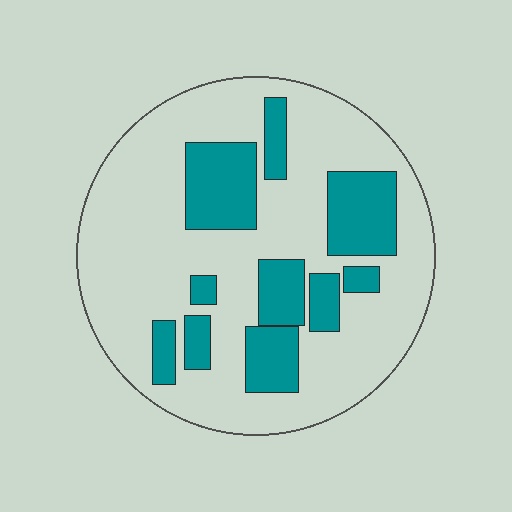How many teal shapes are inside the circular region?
10.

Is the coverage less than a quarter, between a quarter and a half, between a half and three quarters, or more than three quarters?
Between a quarter and a half.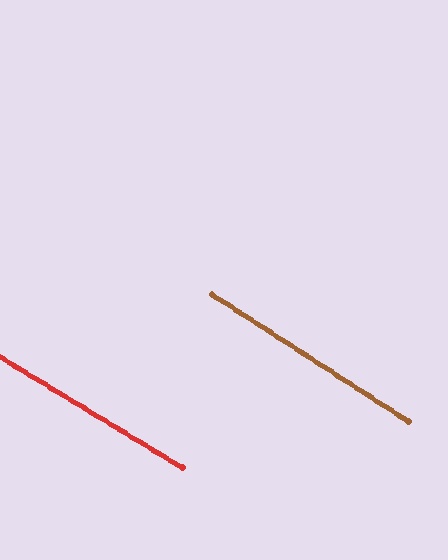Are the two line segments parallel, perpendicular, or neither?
Parallel — their directions differ by only 1.8°.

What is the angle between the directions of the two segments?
Approximately 2 degrees.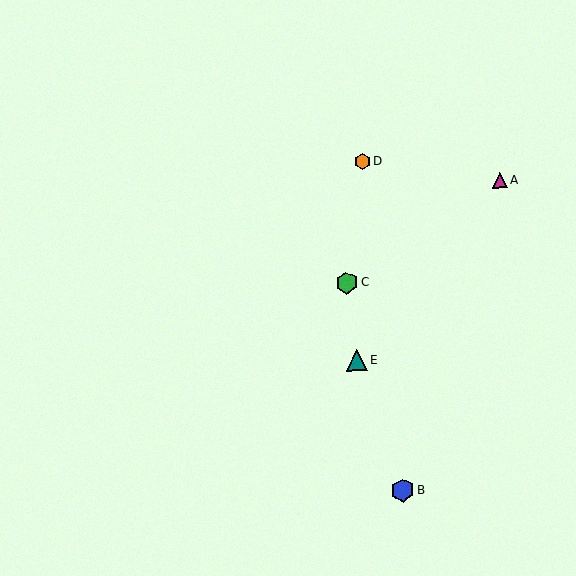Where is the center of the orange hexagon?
The center of the orange hexagon is at (362, 162).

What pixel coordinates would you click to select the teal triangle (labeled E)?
Click at (357, 360) to select the teal triangle E.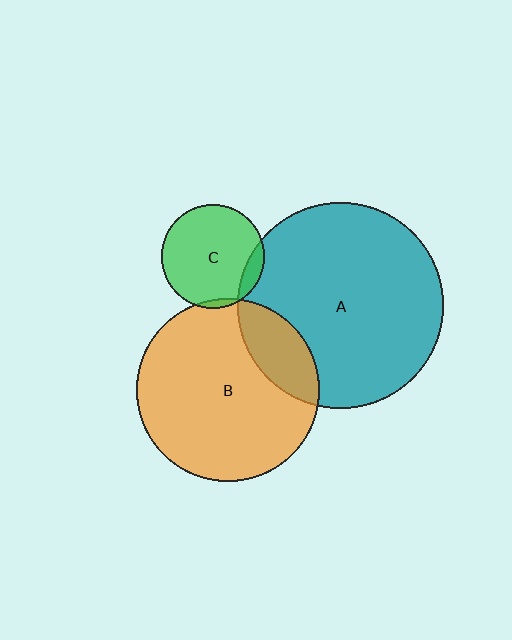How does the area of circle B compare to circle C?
Approximately 3.1 times.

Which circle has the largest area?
Circle A (teal).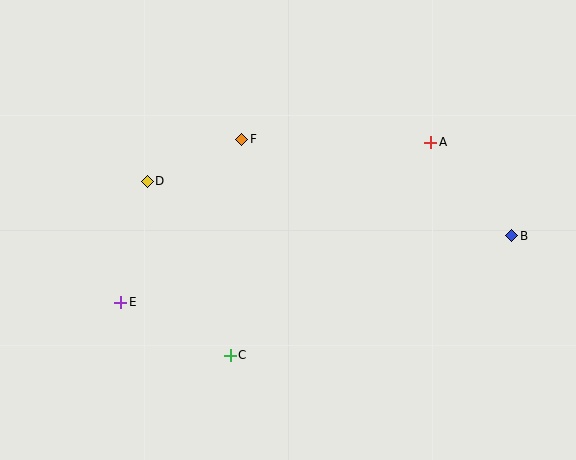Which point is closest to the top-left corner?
Point D is closest to the top-left corner.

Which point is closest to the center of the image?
Point F at (242, 139) is closest to the center.